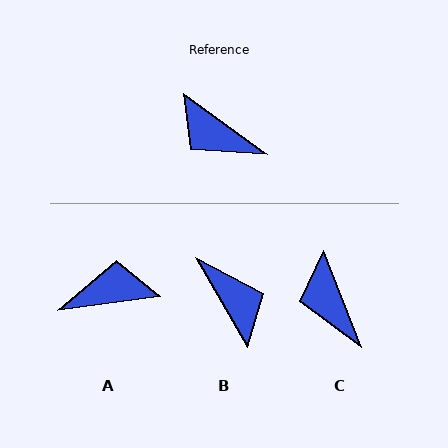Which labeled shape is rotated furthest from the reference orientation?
B, about 157 degrees away.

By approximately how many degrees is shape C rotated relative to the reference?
Approximately 32 degrees clockwise.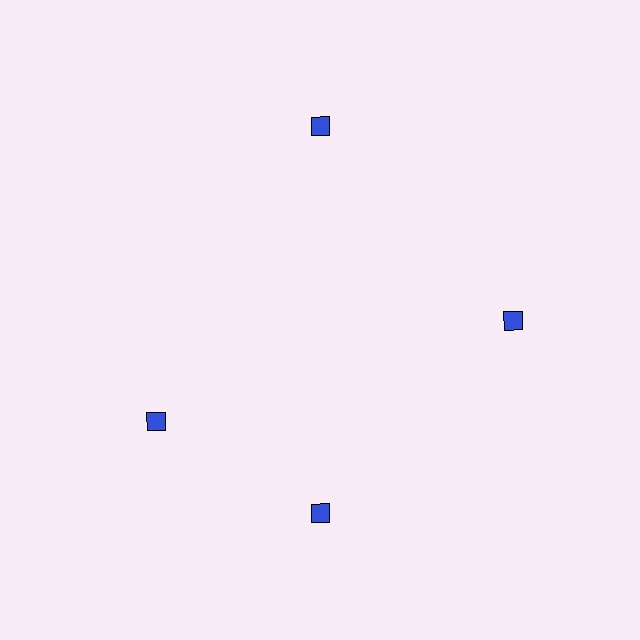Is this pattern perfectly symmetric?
No. The 4 blue diamonds are arranged in a ring, but one element near the 9 o'clock position is rotated out of alignment along the ring, breaking the 4-fold rotational symmetry.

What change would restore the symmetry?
The symmetry would be restored by rotating it back into even spacing with its neighbors so that all 4 diamonds sit at equal angles and equal distance from the center.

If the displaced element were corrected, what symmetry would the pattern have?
It would have 4-fold rotational symmetry — the pattern would map onto itself every 90 degrees.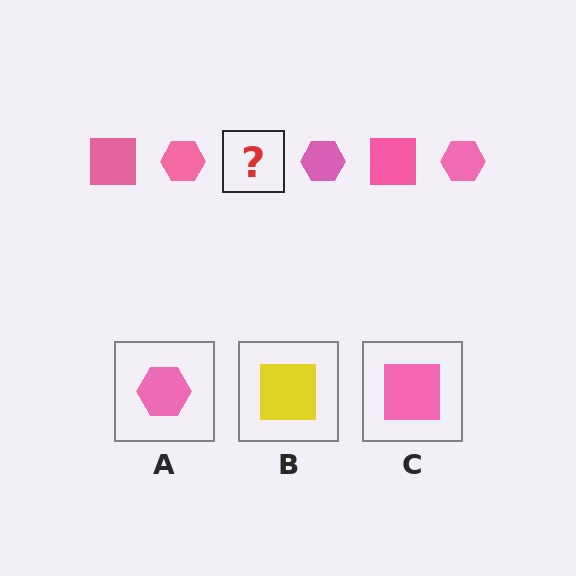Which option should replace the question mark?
Option C.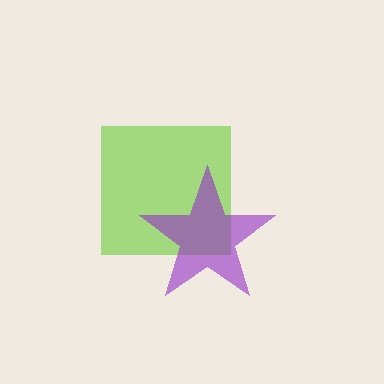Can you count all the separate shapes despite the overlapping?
Yes, there are 2 separate shapes.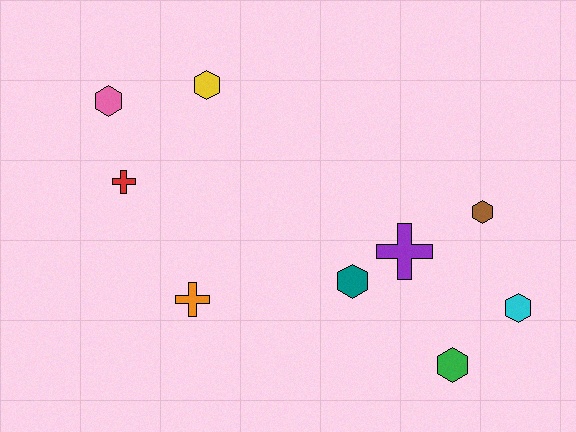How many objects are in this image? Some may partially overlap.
There are 9 objects.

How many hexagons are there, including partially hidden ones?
There are 6 hexagons.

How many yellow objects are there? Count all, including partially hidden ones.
There is 1 yellow object.